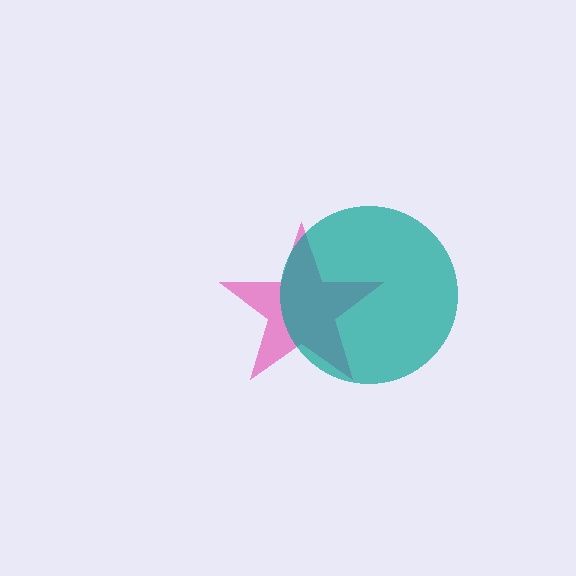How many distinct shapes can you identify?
There are 2 distinct shapes: a pink star, a teal circle.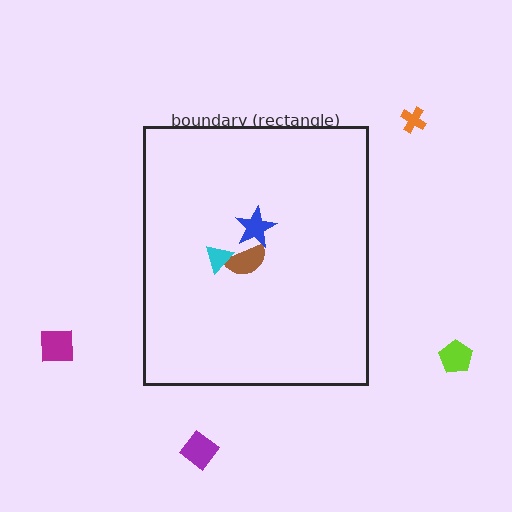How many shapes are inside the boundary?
3 inside, 4 outside.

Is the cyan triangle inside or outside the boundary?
Inside.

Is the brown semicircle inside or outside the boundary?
Inside.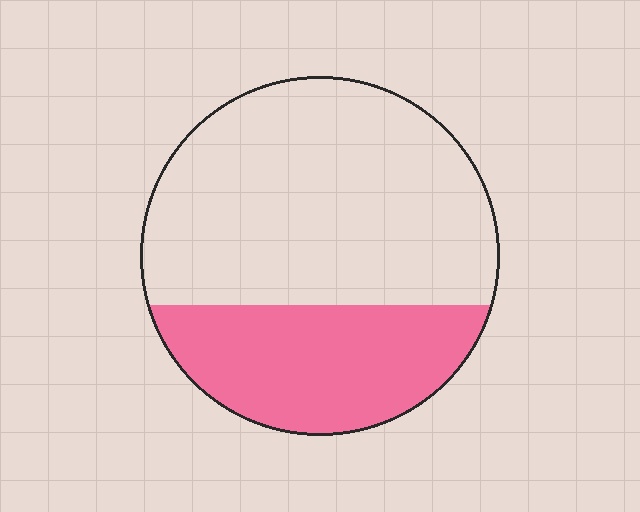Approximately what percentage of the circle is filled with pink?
Approximately 35%.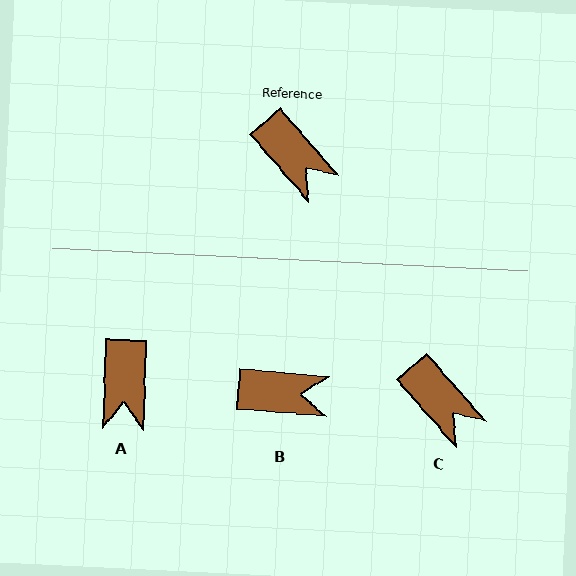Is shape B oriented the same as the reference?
No, it is off by about 44 degrees.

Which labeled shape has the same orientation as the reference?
C.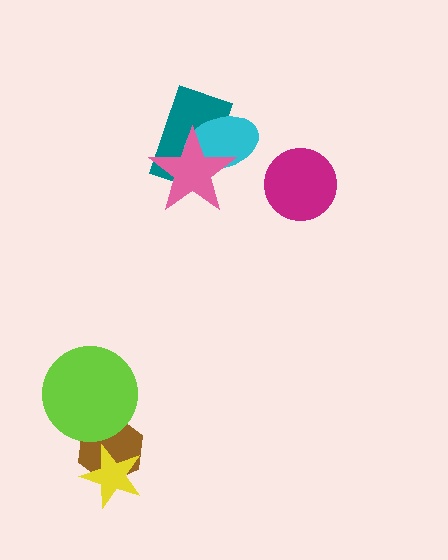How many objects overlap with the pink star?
2 objects overlap with the pink star.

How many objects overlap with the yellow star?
1 object overlaps with the yellow star.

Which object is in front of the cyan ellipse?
The pink star is in front of the cyan ellipse.